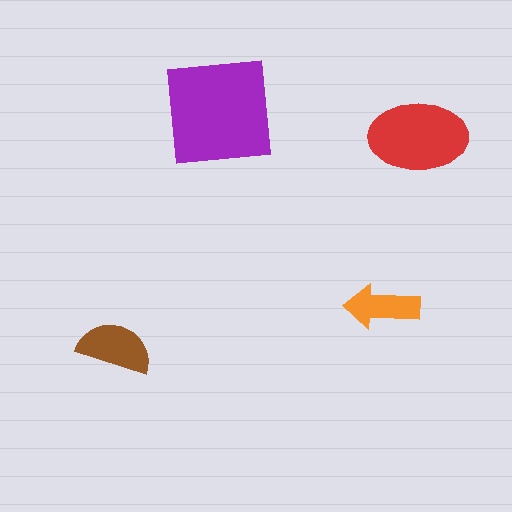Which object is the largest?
The purple square.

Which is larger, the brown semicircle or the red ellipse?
The red ellipse.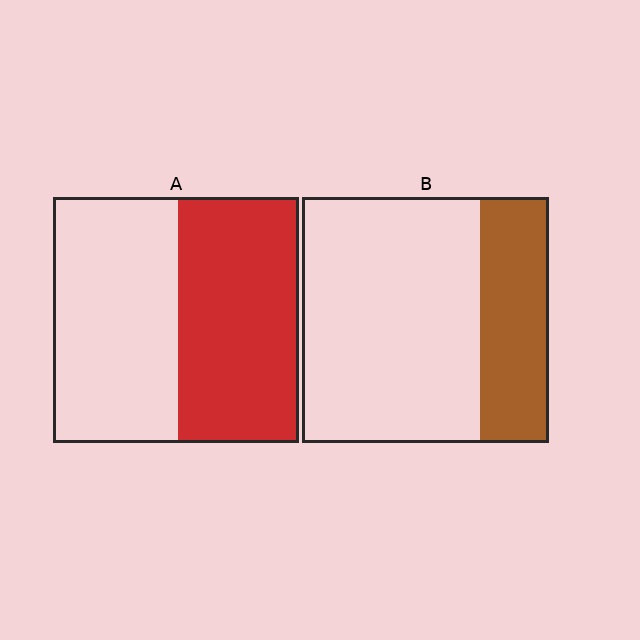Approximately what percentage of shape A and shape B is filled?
A is approximately 50% and B is approximately 30%.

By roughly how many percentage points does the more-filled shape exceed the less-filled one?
By roughly 20 percentage points (A over B).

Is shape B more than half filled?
No.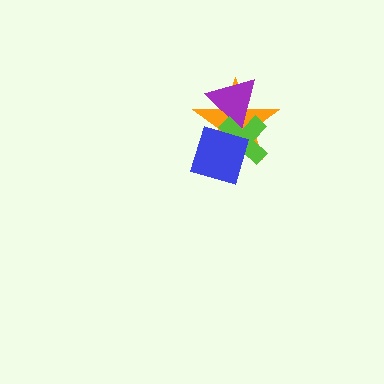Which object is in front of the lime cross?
The blue diamond is in front of the lime cross.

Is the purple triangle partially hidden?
Yes, it is partially covered by another shape.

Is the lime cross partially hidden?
Yes, it is partially covered by another shape.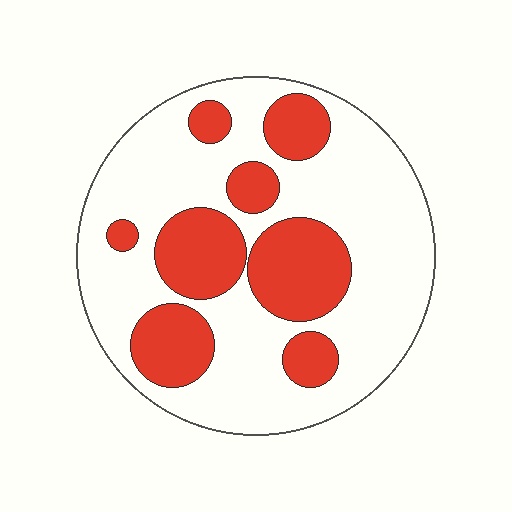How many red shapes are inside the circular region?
8.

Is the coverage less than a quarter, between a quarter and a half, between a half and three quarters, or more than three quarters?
Between a quarter and a half.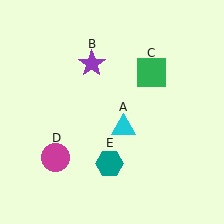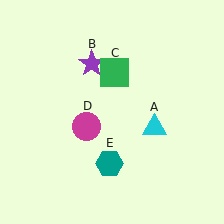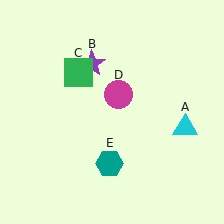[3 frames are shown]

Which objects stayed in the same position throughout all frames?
Purple star (object B) and teal hexagon (object E) remained stationary.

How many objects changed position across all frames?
3 objects changed position: cyan triangle (object A), green square (object C), magenta circle (object D).